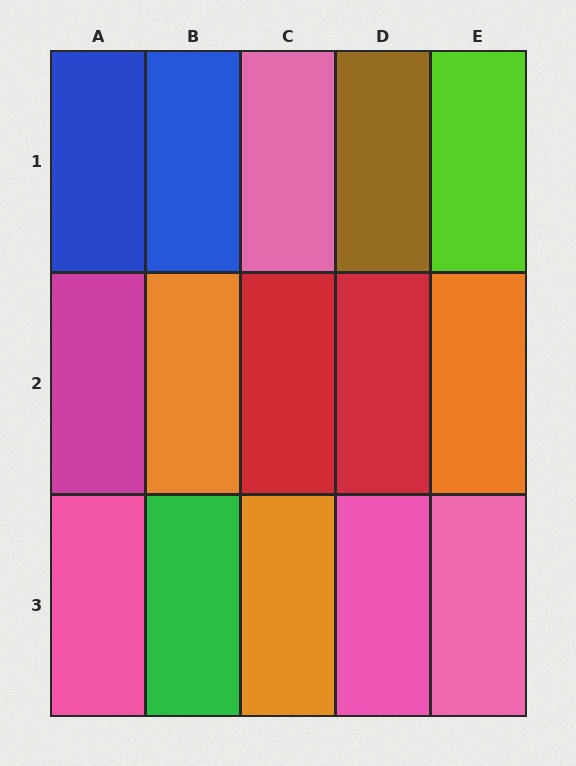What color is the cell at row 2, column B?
Orange.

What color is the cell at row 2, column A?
Magenta.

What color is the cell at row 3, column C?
Orange.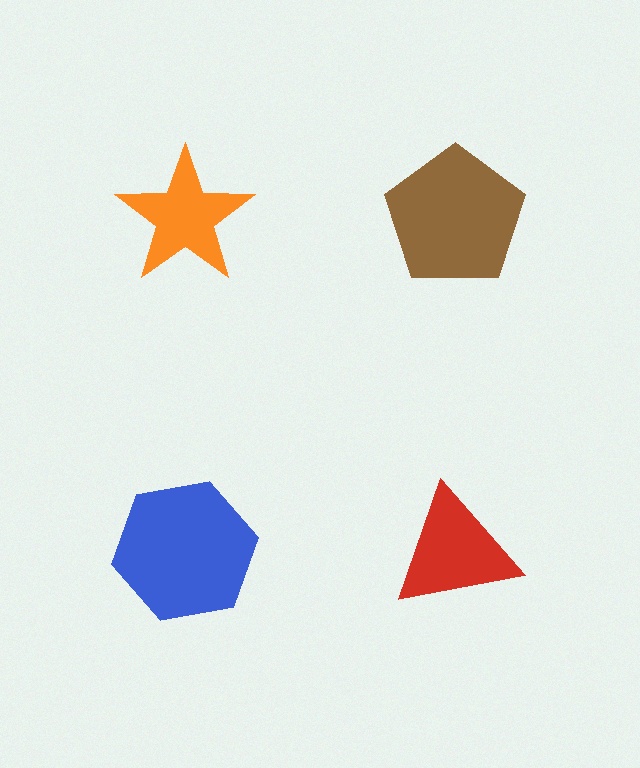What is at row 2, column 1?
A blue hexagon.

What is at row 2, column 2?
A red triangle.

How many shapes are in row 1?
2 shapes.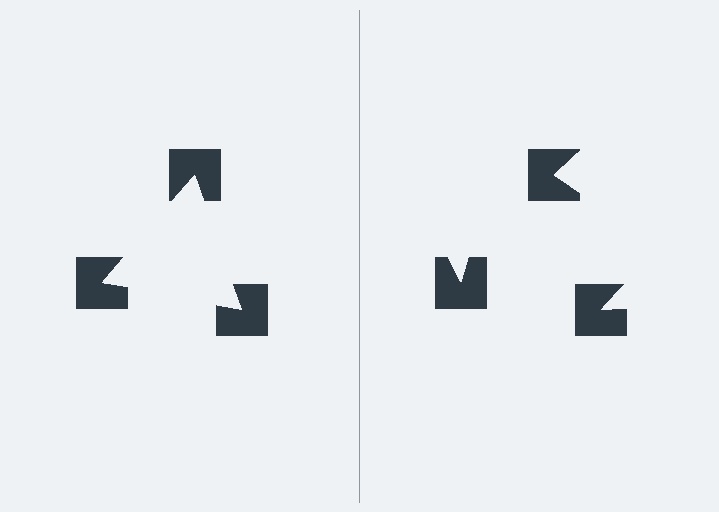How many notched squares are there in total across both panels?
6 — 3 on each side.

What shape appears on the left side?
An illusory triangle.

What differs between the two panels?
The notched squares are positioned identically on both sides; only the wedge orientations differ. On the left they align to a triangle; on the right they are misaligned.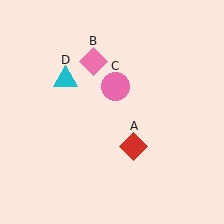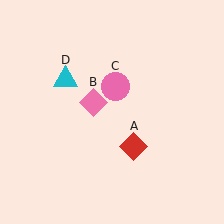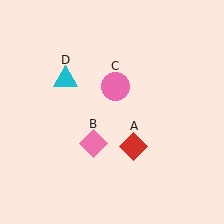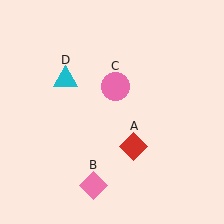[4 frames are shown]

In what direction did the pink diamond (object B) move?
The pink diamond (object B) moved down.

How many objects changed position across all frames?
1 object changed position: pink diamond (object B).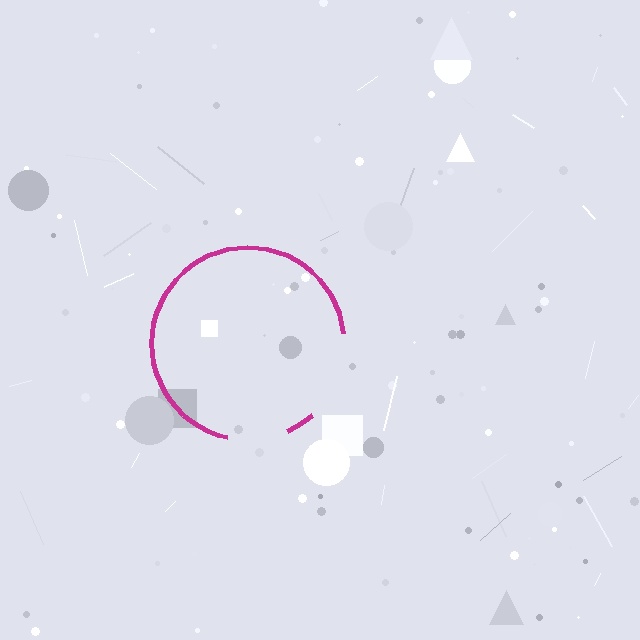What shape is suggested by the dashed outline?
The dashed outline suggests a circle.